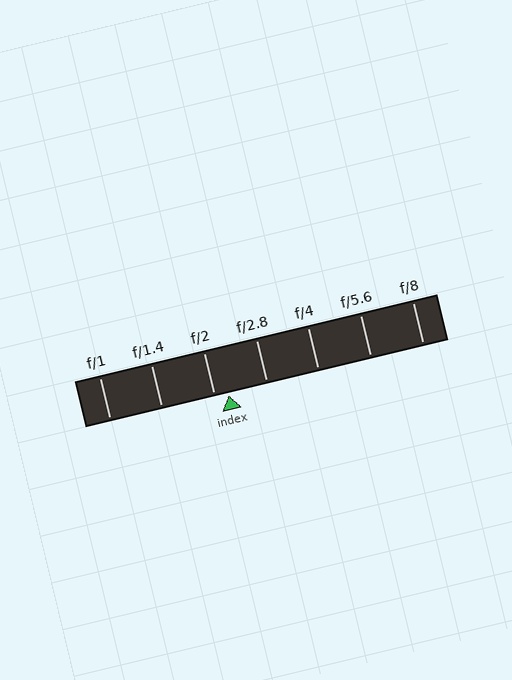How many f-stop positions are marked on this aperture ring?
There are 7 f-stop positions marked.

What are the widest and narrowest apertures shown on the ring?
The widest aperture shown is f/1 and the narrowest is f/8.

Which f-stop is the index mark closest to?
The index mark is closest to f/2.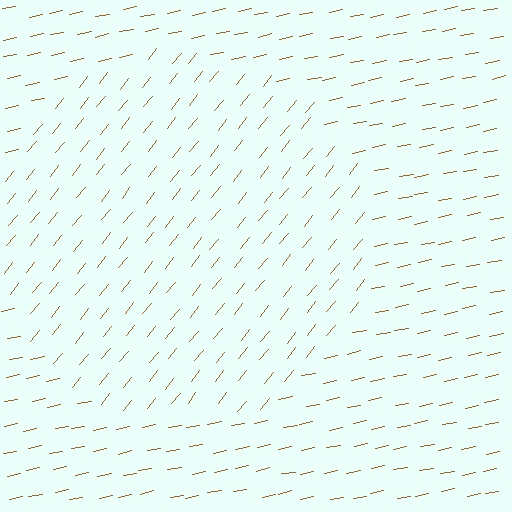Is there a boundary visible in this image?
Yes, there is a texture boundary formed by a change in line orientation.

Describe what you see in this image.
The image is filled with small brown line segments. A circle region in the image has lines oriented differently from the surrounding lines, creating a visible texture boundary.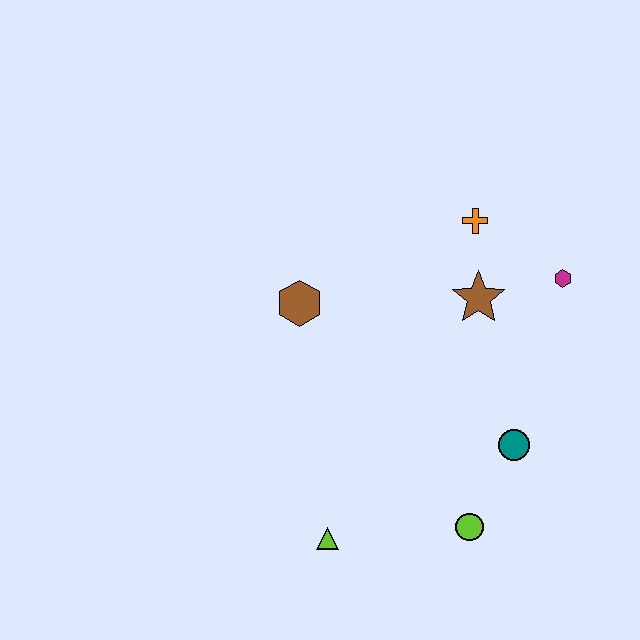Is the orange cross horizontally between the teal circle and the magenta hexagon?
No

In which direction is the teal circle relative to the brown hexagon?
The teal circle is to the right of the brown hexagon.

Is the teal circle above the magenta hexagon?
No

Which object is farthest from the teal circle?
The brown hexagon is farthest from the teal circle.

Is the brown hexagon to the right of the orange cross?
No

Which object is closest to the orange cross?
The brown star is closest to the orange cross.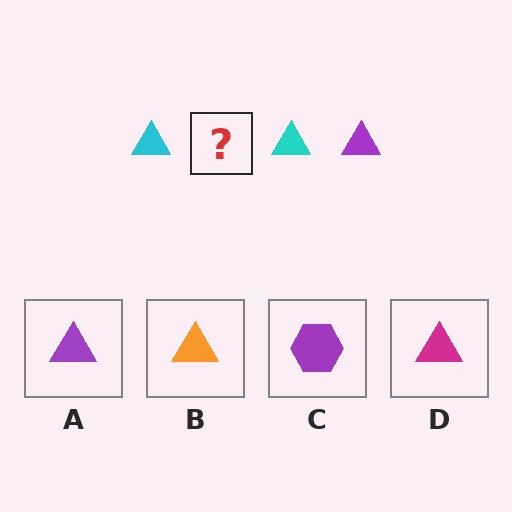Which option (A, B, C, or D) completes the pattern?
A.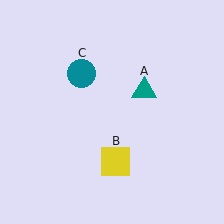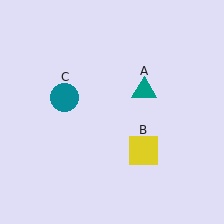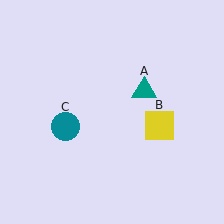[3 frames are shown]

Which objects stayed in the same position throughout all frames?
Teal triangle (object A) remained stationary.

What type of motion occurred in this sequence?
The yellow square (object B), teal circle (object C) rotated counterclockwise around the center of the scene.